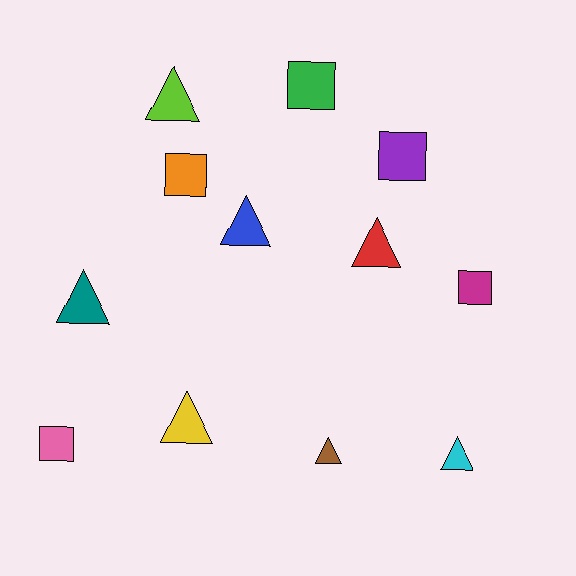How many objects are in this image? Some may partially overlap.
There are 12 objects.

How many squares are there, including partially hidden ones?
There are 5 squares.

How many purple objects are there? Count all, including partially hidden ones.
There is 1 purple object.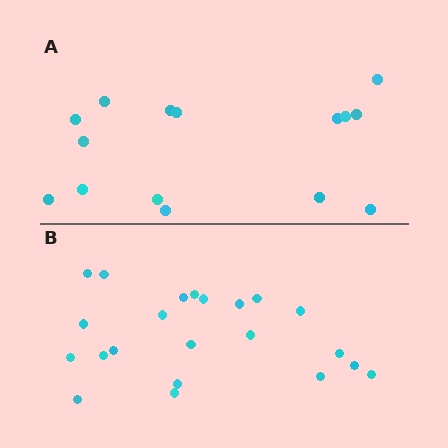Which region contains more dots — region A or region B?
Region B (the bottom region) has more dots.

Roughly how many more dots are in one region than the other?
Region B has roughly 8 or so more dots than region A.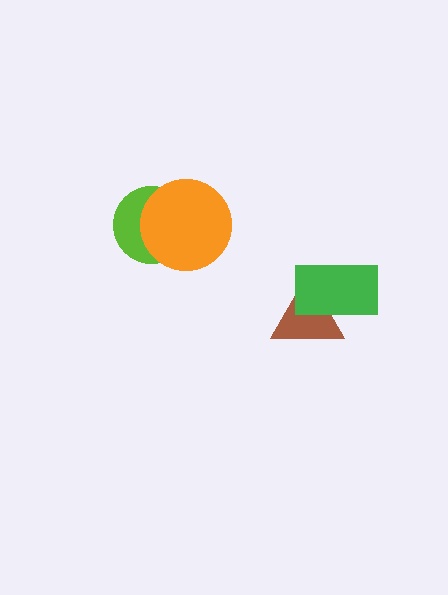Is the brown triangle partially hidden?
Yes, it is partially covered by another shape.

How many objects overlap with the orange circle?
1 object overlaps with the orange circle.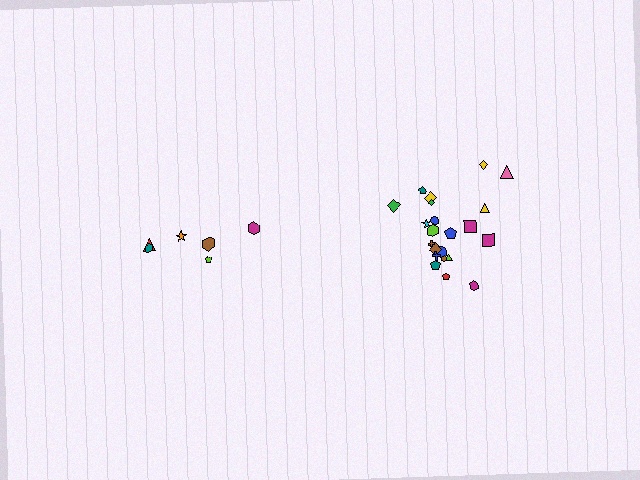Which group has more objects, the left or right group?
The right group.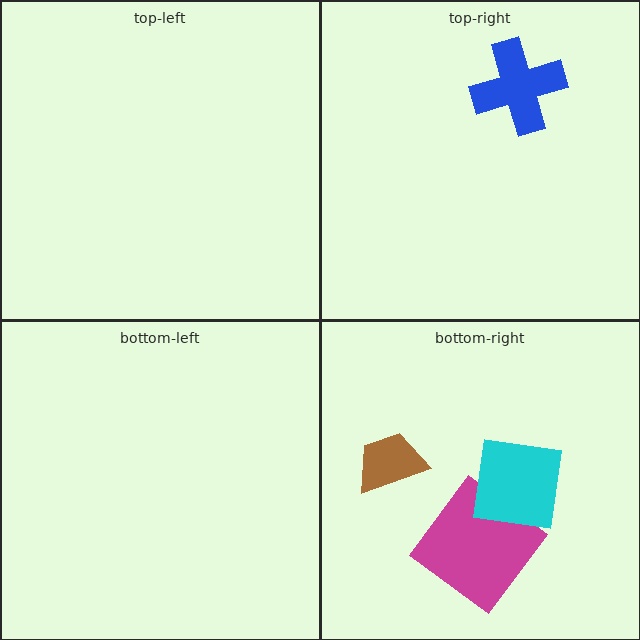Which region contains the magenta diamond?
The bottom-right region.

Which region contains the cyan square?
The bottom-right region.